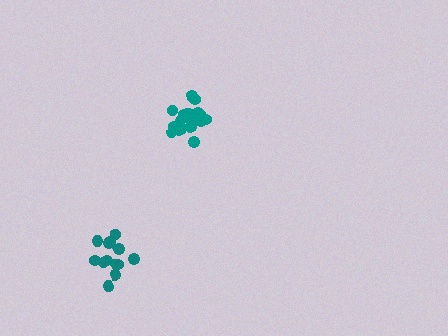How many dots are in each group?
Group 1: 19 dots, Group 2: 13 dots (32 total).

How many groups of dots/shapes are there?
There are 2 groups.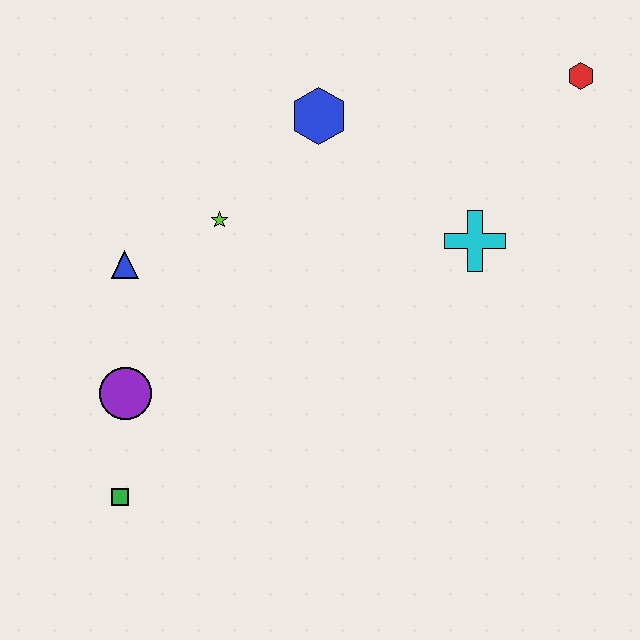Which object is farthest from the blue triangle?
The red hexagon is farthest from the blue triangle.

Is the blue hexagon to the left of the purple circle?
No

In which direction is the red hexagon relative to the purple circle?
The red hexagon is to the right of the purple circle.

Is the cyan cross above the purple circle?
Yes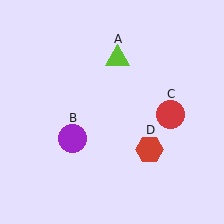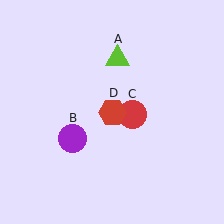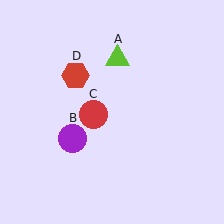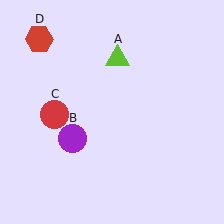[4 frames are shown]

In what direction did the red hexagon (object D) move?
The red hexagon (object D) moved up and to the left.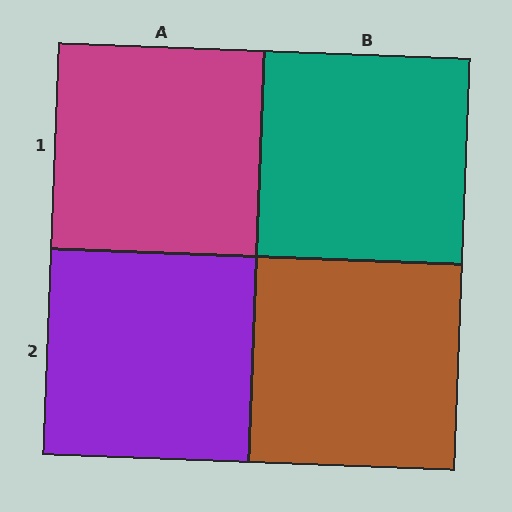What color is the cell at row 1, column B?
Teal.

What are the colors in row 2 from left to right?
Purple, brown.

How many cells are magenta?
1 cell is magenta.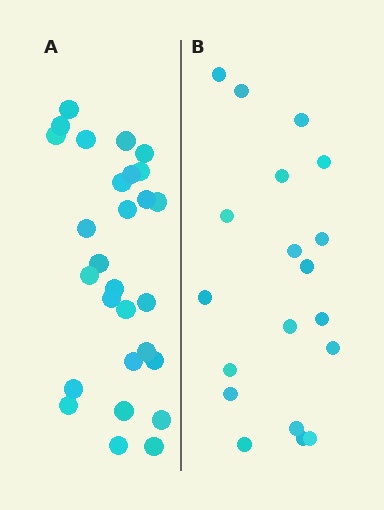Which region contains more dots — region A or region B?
Region A (the left region) has more dots.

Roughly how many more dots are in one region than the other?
Region A has roughly 8 or so more dots than region B.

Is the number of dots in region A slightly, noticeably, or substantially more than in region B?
Region A has substantially more. The ratio is roughly 1.5 to 1.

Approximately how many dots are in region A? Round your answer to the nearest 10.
About 30 dots. (The exact count is 28, which rounds to 30.)